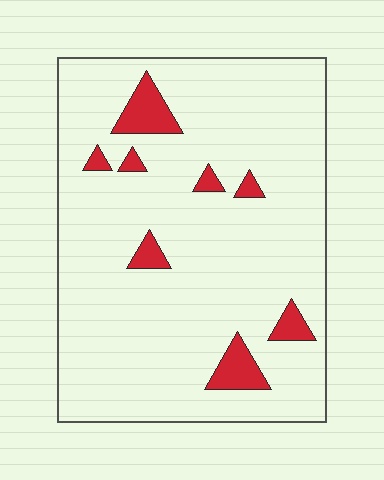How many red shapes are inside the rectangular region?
8.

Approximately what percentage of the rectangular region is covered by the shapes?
Approximately 10%.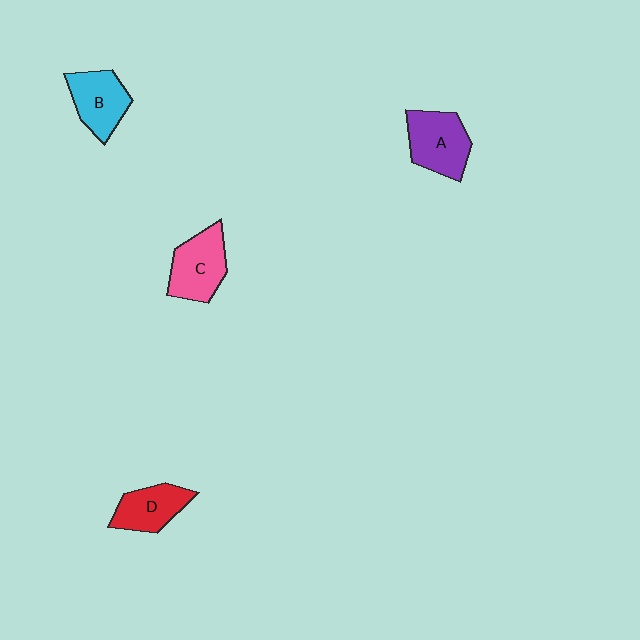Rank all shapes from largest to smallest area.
From largest to smallest: A (purple), C (pink), B (cyan), D (red).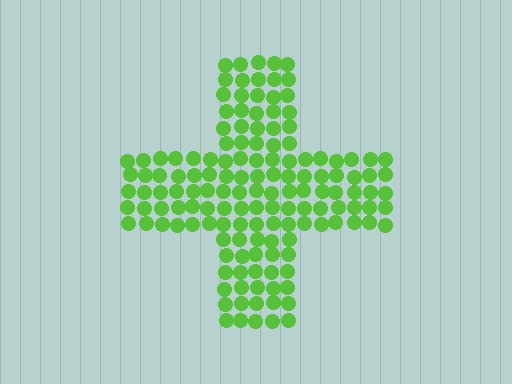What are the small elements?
The small elements are circles.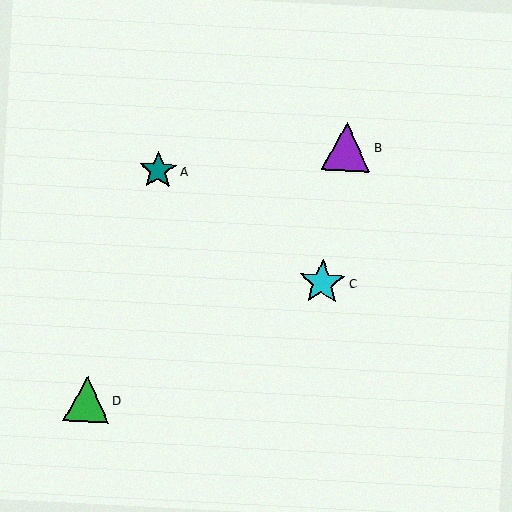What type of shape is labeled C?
Shape C is a cyan star.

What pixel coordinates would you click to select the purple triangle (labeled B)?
Click at (346, 147) to select the purple triangle B.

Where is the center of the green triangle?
The center of the green triangle is at (87, 400).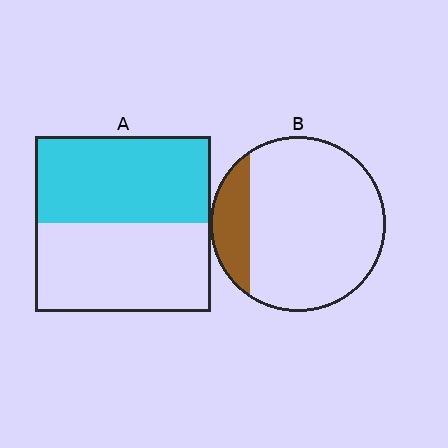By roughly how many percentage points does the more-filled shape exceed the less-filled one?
By roughly 30 percentage points (A over B).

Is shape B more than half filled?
No.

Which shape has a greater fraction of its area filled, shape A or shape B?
Shape A.